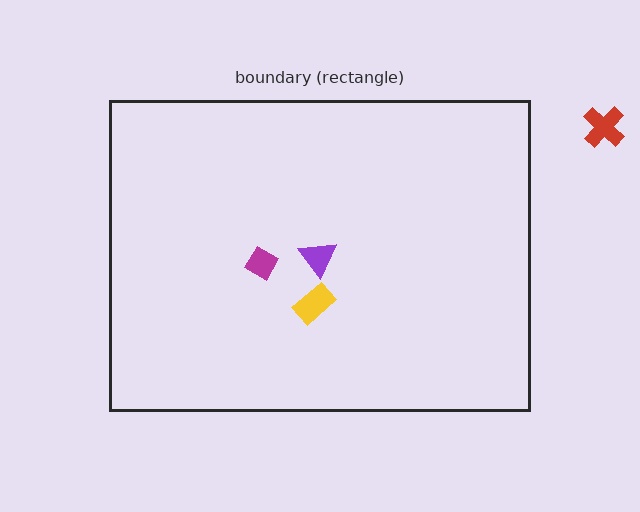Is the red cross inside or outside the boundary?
Outside.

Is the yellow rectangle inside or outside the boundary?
Inside.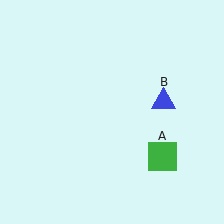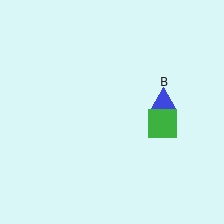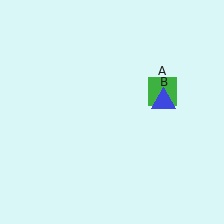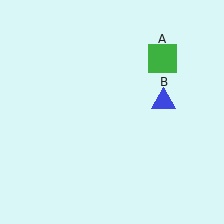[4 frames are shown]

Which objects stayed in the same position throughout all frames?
Blue triangle (object B) remained stationary.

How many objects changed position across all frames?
1 object changed position: green square (object A).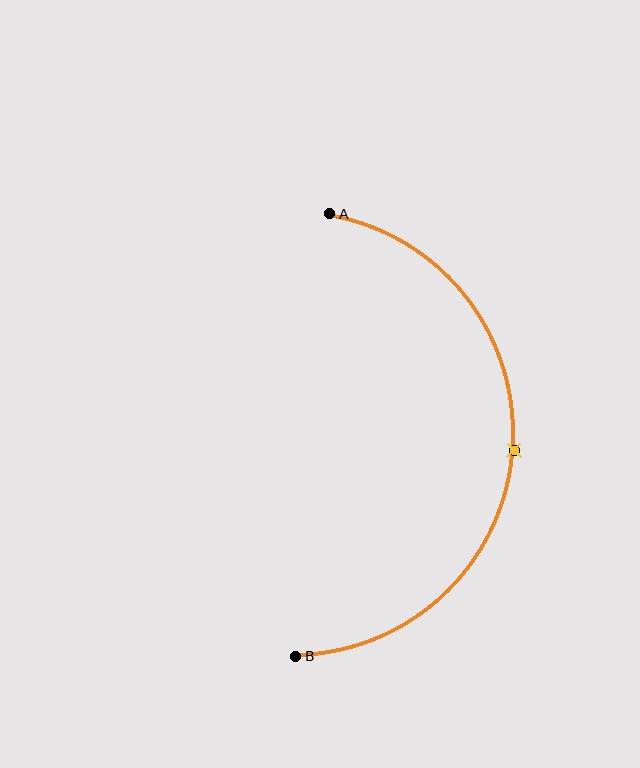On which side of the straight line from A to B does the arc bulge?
The arc bulges to the right of the straight line connecting A and B.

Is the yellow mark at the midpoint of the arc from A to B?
Yes. The yellow mark lies on the arc at equal arc-length from both A and B — it is the arc midpoint.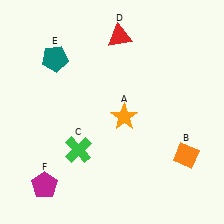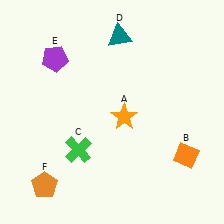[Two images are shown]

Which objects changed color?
D changed from red to teal. E changed from teal to purple. F changed from magenta to orange.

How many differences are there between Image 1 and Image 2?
There are 3 differences between the two images.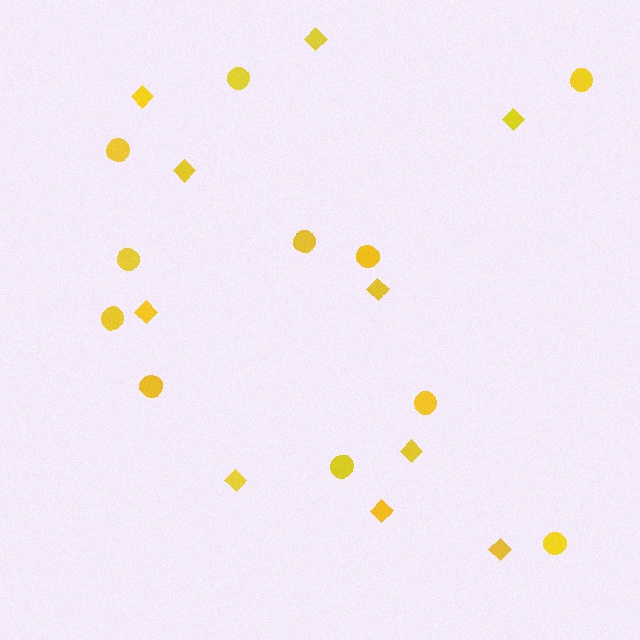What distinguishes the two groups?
There are 2 groups: one group of diamonds (10) and one group of circles (11).